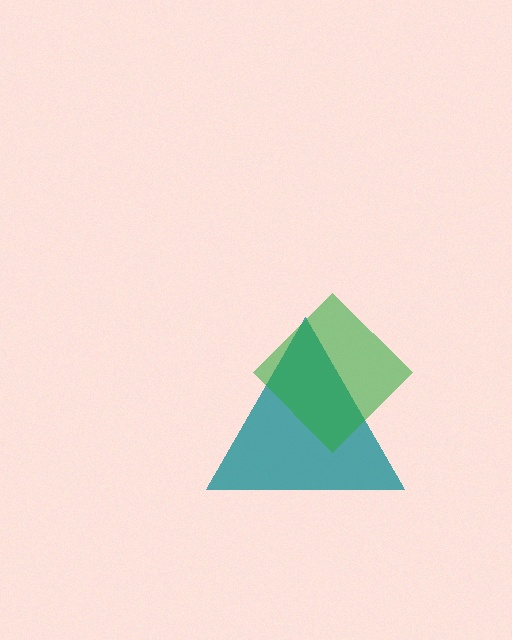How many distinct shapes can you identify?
There are 2 distinct shapes: a teal triangle, a green diamond.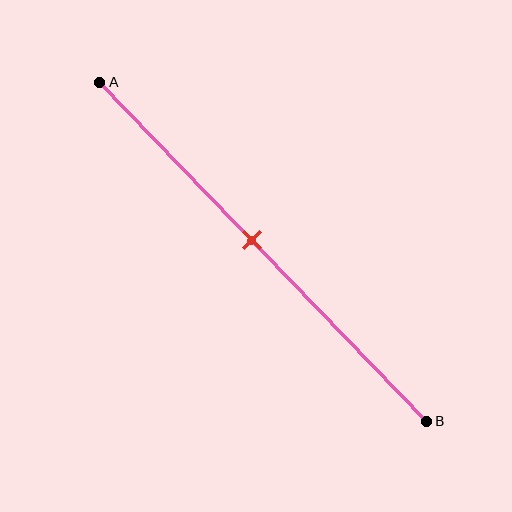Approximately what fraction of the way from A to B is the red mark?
The red mark is approximately 45% of the way from A to B.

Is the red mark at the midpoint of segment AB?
No, the mark is at about 45% from A, not at the 50% midpoint.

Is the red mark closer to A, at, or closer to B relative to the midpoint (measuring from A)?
The red mark is closer to point A than the midpoint of segment AB.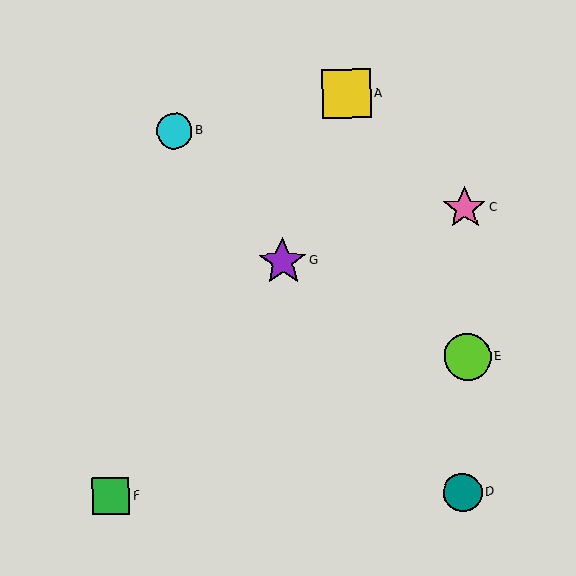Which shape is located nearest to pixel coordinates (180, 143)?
The cyan circle (labeled B) at (174, 131) is nearest to that location.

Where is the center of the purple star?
The center of the purple star is at (283, 262).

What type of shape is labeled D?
Shape D is a teal circle.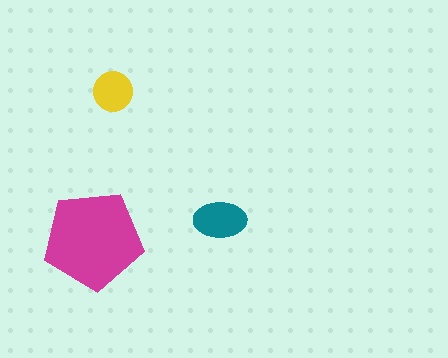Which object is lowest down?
The magenta pentagon is bottommost.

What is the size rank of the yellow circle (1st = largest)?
3rd.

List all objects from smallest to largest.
The yellow circle, the teal ellipse, the magenta pentagon.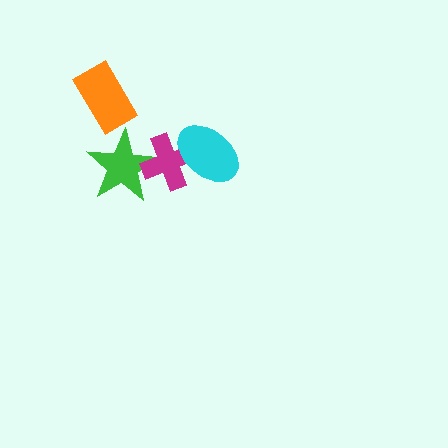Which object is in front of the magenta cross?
The cyan ellipse is in front of the magenta cross.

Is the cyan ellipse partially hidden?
No, no other shape covers it.